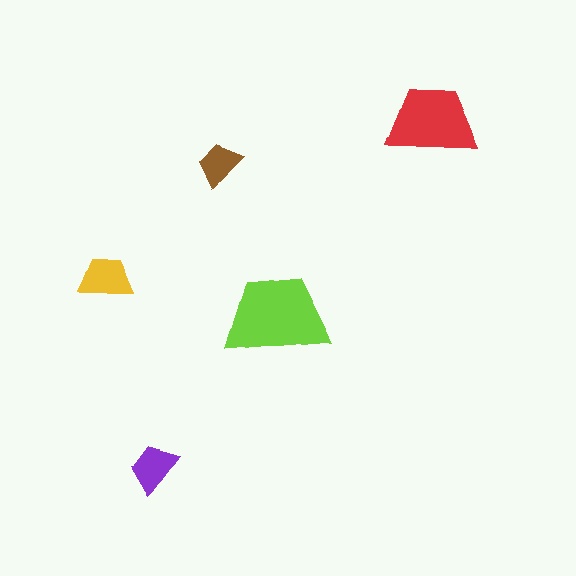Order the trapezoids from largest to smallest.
the lime one, the red one, the yellow one, the purple one, the brown one.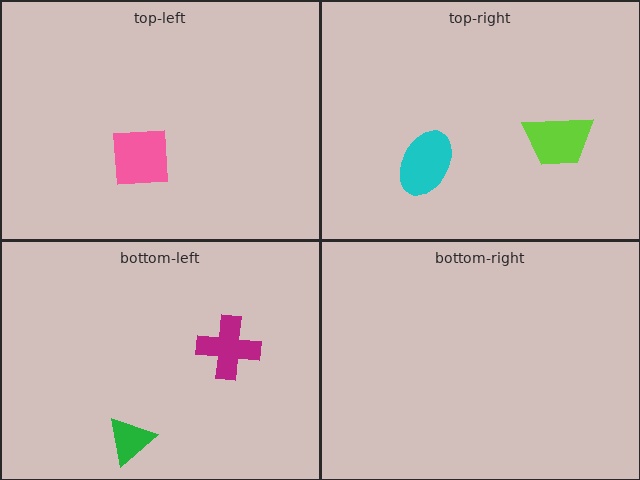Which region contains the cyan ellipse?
The top-right region.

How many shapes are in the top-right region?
2.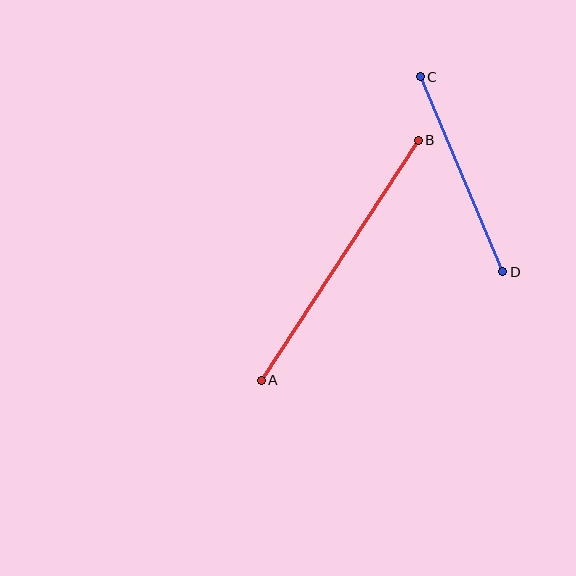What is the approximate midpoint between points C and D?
The midpoint is at approximately (461, 174) pixels.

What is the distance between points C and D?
The distance is approximately 212 pixels.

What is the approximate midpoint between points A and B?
The midpoint is at approximately (340, 260) pixels.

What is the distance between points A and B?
The distance is approximately 287 pixels.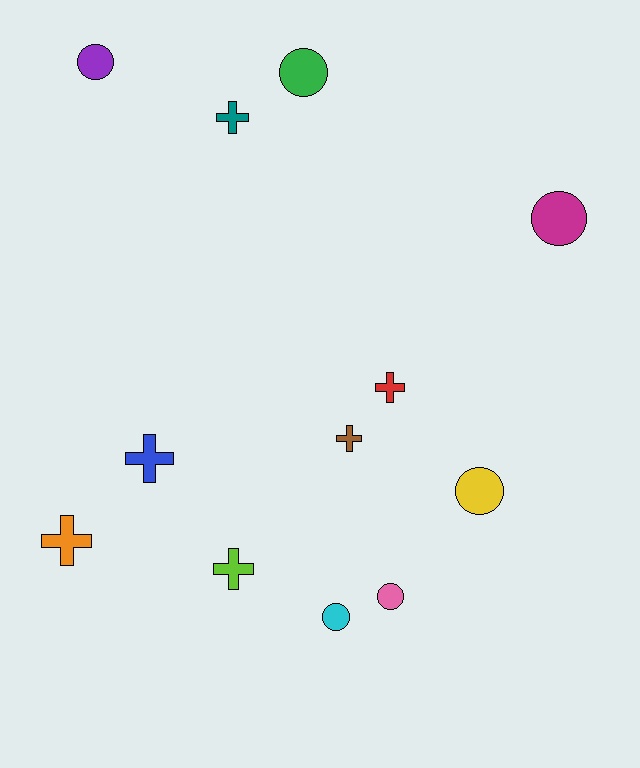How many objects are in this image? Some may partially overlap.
There are 12 objects.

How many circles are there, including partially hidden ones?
There are 6 circles.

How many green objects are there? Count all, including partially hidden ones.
There is 1 green object.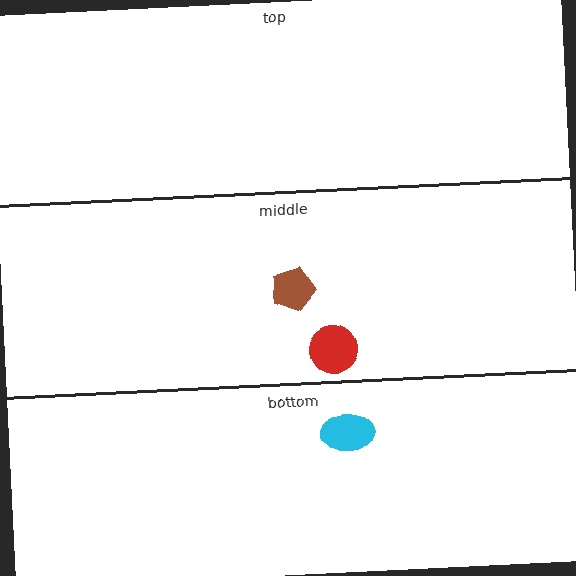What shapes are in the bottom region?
The cyan ellipse.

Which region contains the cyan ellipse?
The bottom region.